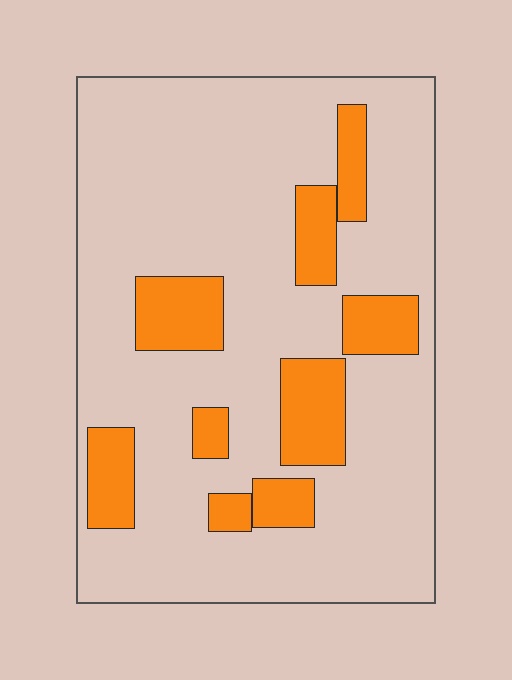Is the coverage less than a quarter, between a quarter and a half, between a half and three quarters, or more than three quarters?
Less than a quarter.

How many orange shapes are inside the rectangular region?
9.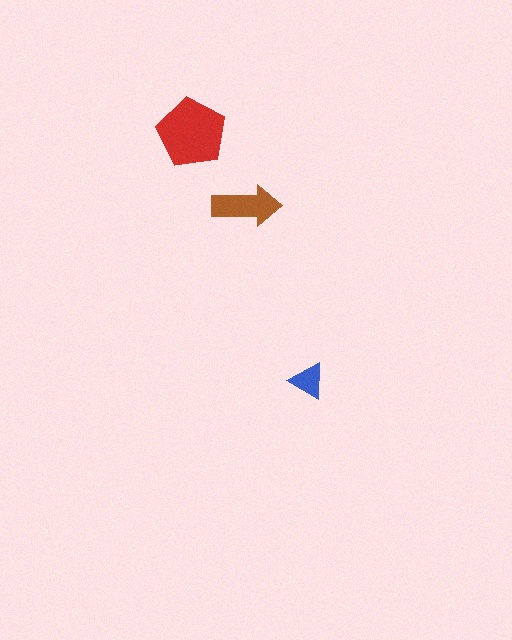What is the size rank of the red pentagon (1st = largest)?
1st.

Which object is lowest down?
The blue triangle is bottommost.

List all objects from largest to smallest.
The red pentagon, the brown arrow, the blue triangle.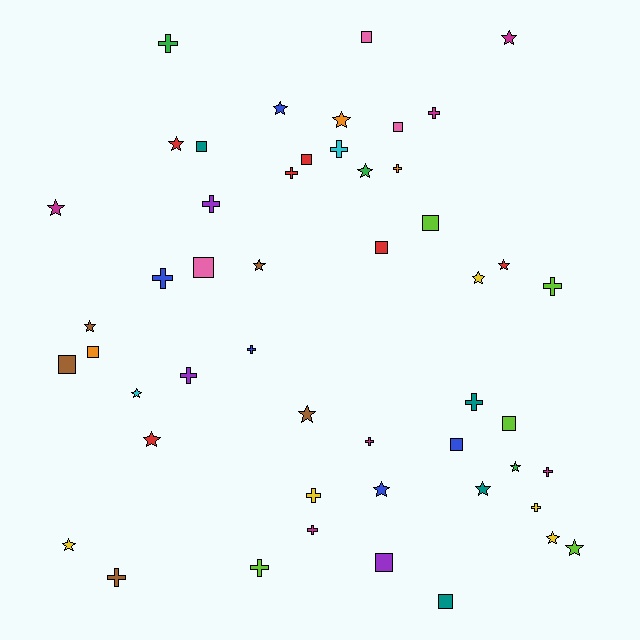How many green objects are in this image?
There are 3 green objects.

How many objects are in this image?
There are 50 objects.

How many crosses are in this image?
There are 18 crosses.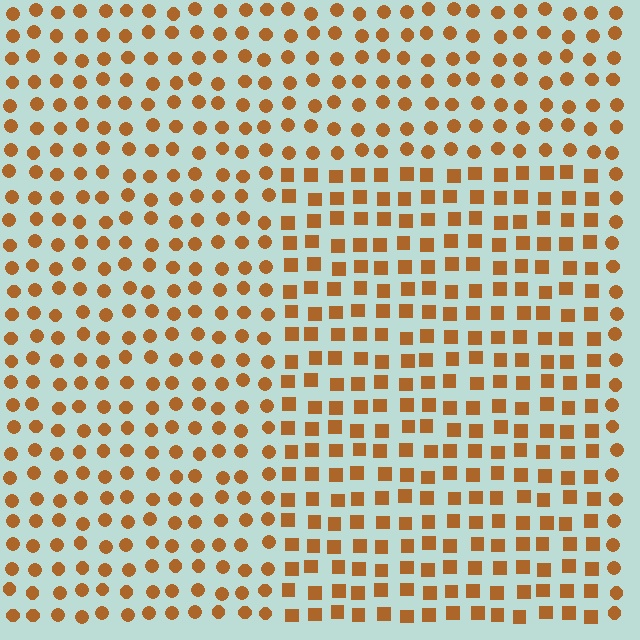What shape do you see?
I see a rectangle.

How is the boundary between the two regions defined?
The boundary is defined by a change in element shape: squares inside vs. circles outside. All elements share the same color and spacing.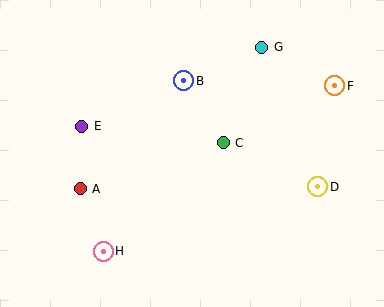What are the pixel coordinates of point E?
Point E is at (82, 126).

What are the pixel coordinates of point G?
Point G is at (262, 47).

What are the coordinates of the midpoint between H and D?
The midpoint between H and D is at (211, 219).